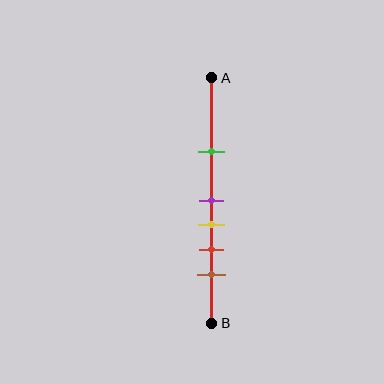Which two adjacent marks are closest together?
The purple and yellow marks are the closest adjacent pair.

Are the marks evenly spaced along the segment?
No, the marks are not evenly spaced.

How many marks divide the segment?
There are 5 marks dividing the segment.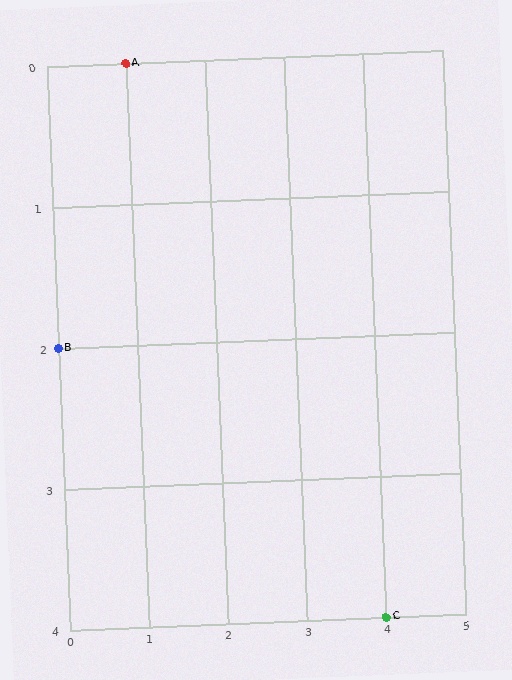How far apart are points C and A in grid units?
Points C and A are 3 columns and 4 rows apart (about 5.0 grid units diagonally).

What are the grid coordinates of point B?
Point B is at grid coordinates (0, 2).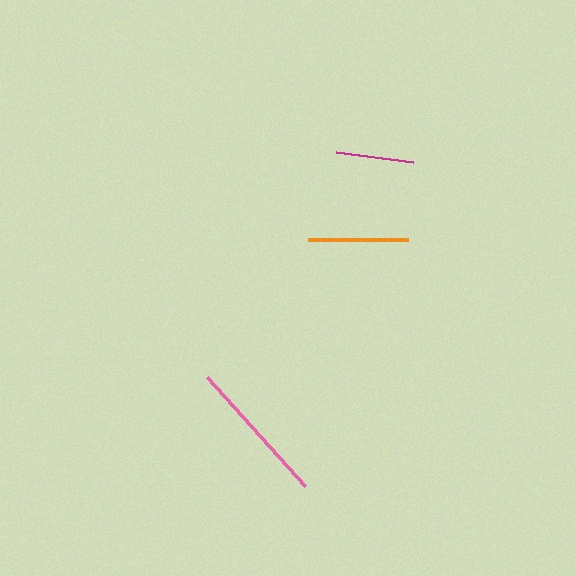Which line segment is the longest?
The pink line is the longest at approximately 147 pixels.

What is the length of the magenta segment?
The magenta segment is approximately 78 pixels long.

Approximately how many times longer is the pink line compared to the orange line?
The pink line is approximately 1.5 times the length of the orange line.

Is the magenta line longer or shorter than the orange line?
The orange line is longer than the magenta line.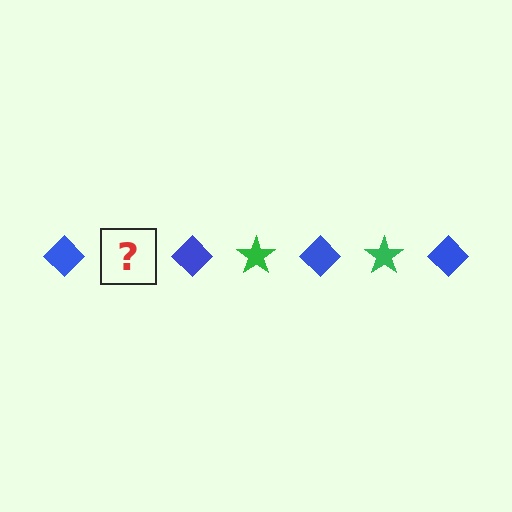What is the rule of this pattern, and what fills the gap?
The rule is that the pattern alternates between blue diamond and green star. The gap should be filled with a green star.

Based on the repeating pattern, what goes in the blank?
The blank should be a green star.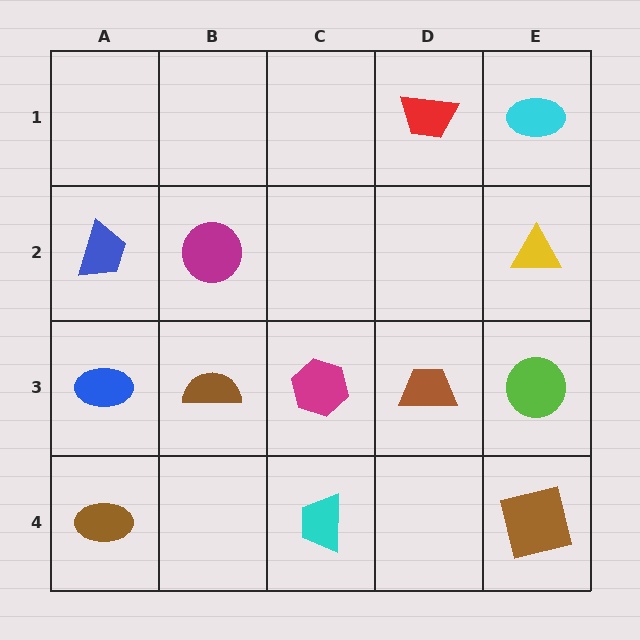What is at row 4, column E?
A brown square.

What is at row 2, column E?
A yellow triangle.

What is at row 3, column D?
A brown trapezoid.